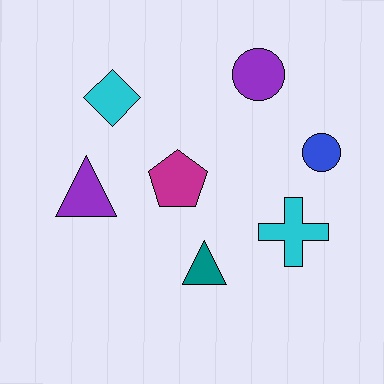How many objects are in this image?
There are 7 objects.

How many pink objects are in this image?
There are no pink objects.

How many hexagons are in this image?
There are no hexagons.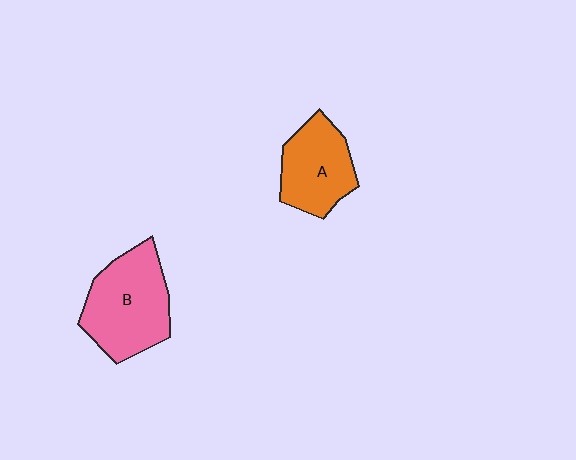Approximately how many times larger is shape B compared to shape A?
Approximately 1.3 times.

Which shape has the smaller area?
Shape A (orange).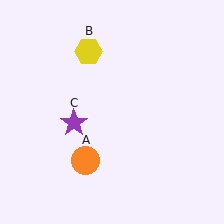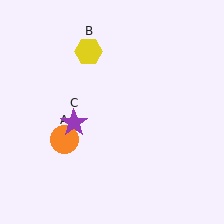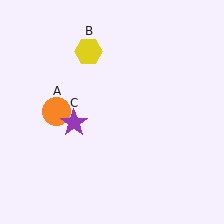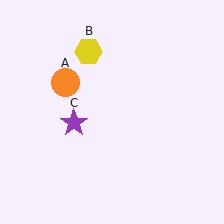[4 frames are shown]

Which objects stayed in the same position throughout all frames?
Yellow hexagon (object B) and purple star (object C) remained stationary.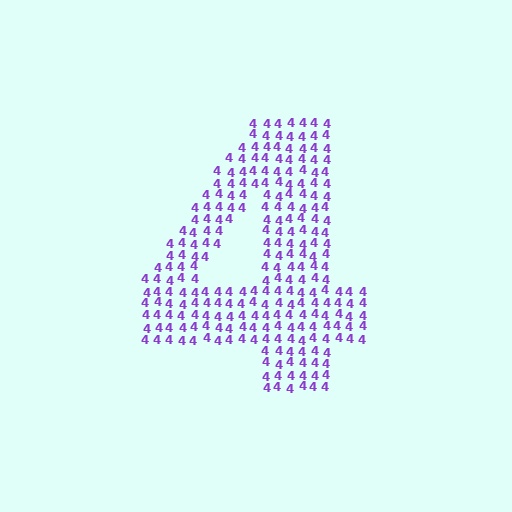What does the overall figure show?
The overall figure shows the digit 4.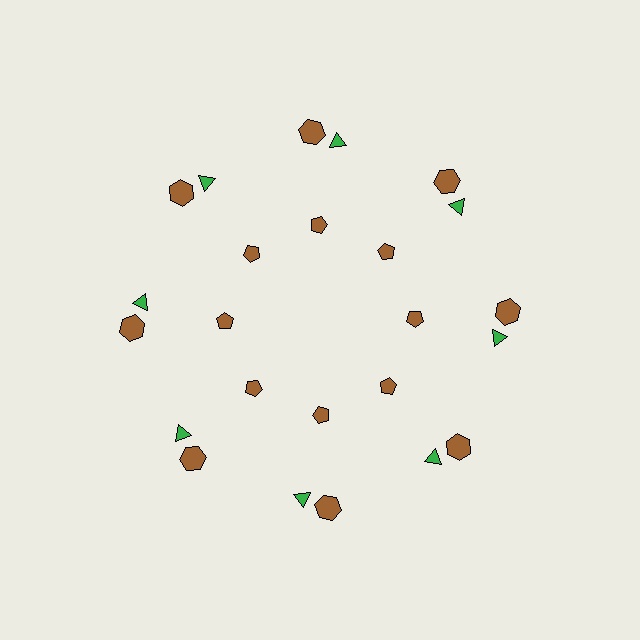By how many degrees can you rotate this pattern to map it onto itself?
The pattern maps onto itself every 45 degrees of rotation.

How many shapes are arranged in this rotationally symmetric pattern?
There are 24 shapes, arranged in 8 groups of 3.